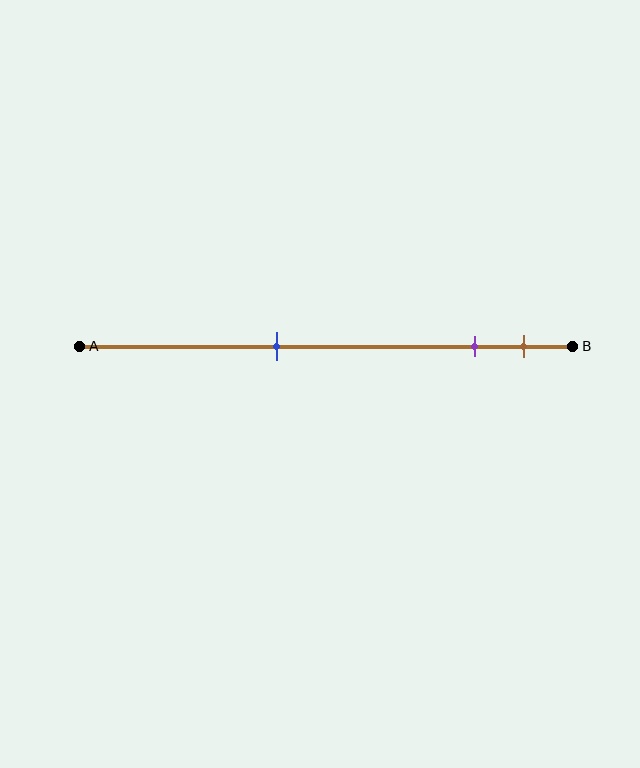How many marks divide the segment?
There are 3 marks dividing the segment.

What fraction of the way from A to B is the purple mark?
The purple mark is approximately 80% (0.8) of the way from A to B.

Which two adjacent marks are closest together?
The purple and brown marks are the closest adjacent pair.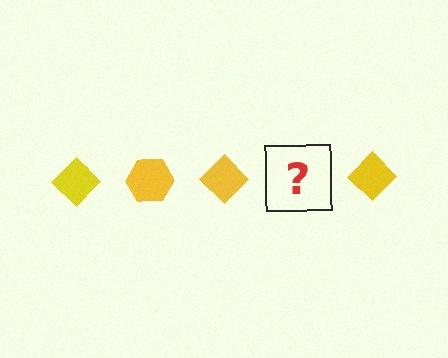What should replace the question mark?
The question mark should be replaced with a yellow hexagon.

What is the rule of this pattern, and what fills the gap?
The rule is that the pattern cycles through diamond, hexagon shapes in yellow. The gap should be filled with a yellow hexagon.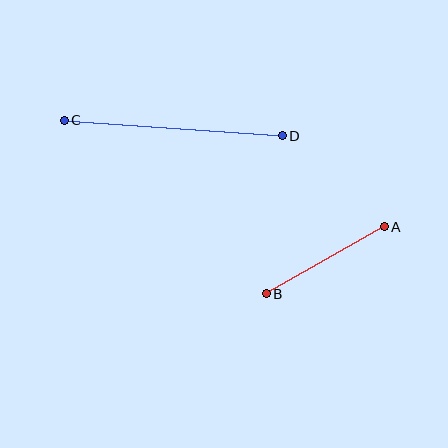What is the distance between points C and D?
The distance is approximately 218 pixels.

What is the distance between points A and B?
The distance is approximately 136 pixels.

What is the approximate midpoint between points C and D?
The midpoint is at approximately (173, 128) pixels.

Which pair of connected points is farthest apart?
Points C and D are farthest apart.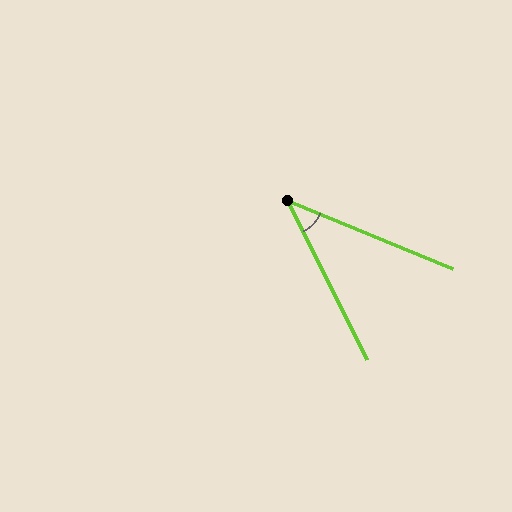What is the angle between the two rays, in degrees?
Approximately 41 degrees.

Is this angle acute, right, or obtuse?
It is acute.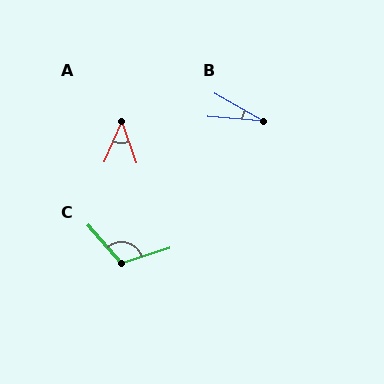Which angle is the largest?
C, at approximately 114 degrees.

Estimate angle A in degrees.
Approximately 44 degrees.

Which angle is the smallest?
B, at approximately 25 degrees.